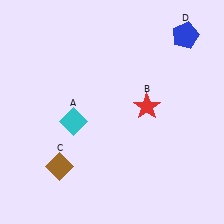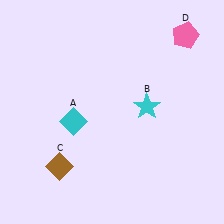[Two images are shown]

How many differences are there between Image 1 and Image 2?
There are 2 differences between the two images.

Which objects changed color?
B changed from red to cyan. D changed from blue to pink.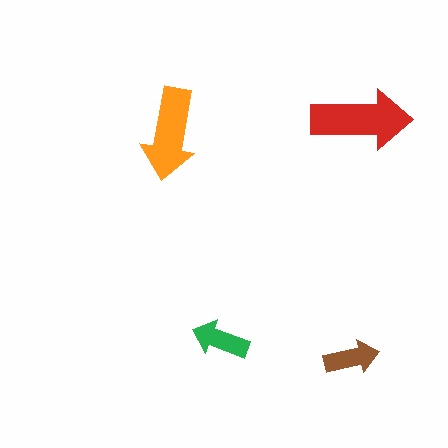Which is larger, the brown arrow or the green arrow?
The green one.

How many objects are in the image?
There are 4 objects in the image.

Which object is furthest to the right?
The red arrow is rightmost.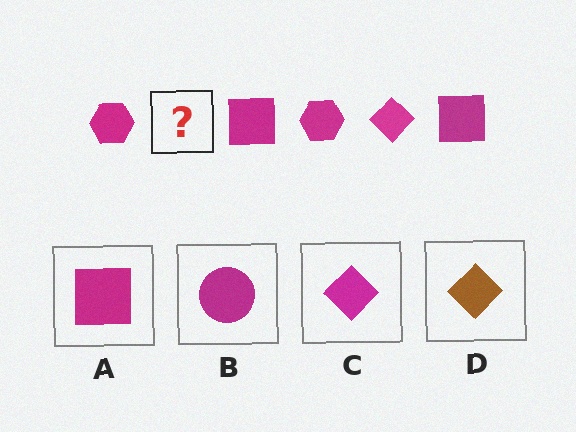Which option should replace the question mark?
Option C.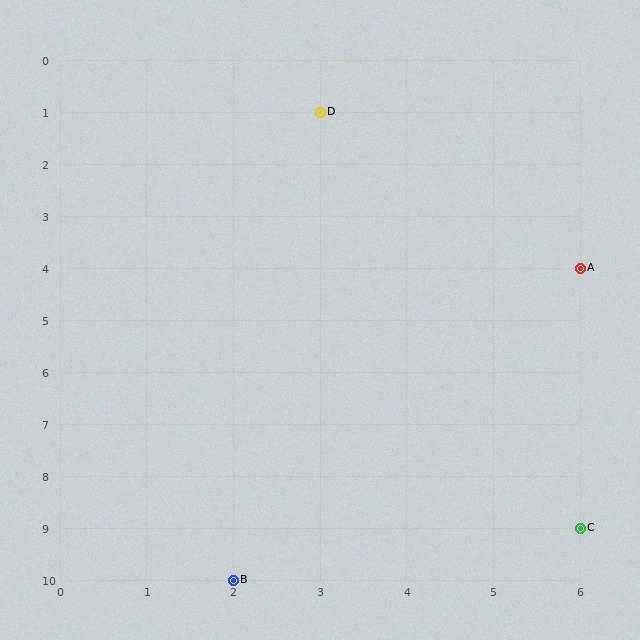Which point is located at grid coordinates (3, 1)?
Point D is at (3, 1).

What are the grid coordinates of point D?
Point D is at grid coordinates (3, 1).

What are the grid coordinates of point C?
Point C is at grid coordinates (6, 9).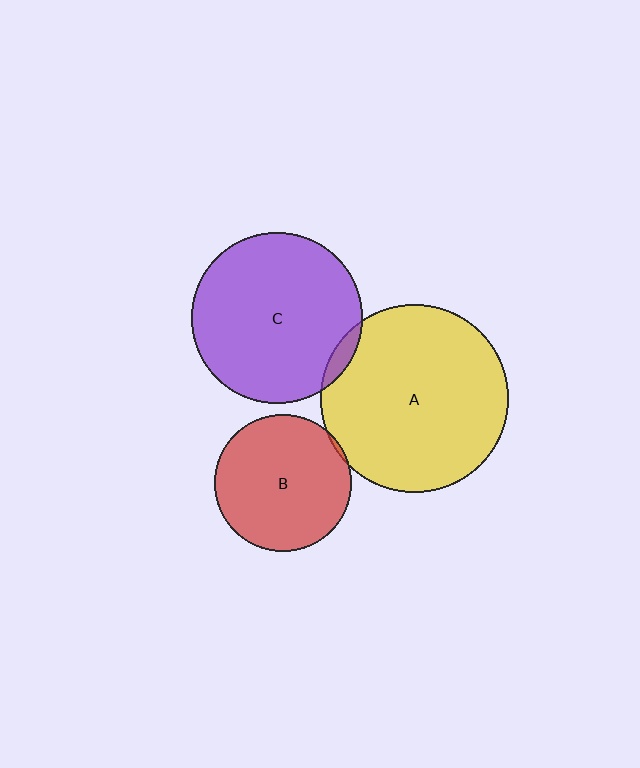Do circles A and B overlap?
Yes.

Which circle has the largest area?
Circle A (yellow).